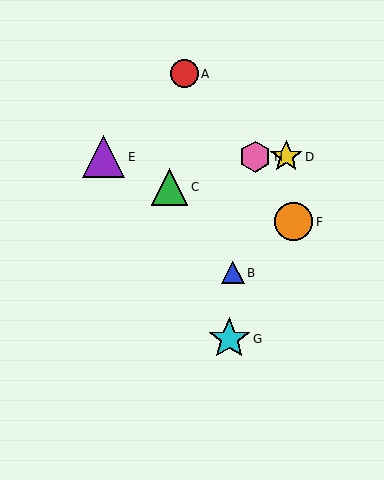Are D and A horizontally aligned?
No, D is at y≈157 and A is at y≈74.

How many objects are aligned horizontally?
3 objects (D, E, H) are aligned horizontally.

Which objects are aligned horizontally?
Objects D, E, H are aligned horizontally.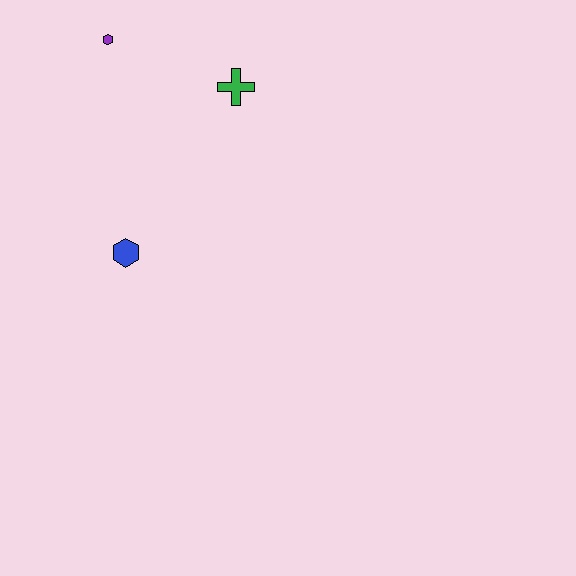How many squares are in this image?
There are no squares.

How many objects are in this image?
There are 3 objects.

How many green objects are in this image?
There is 1 green object.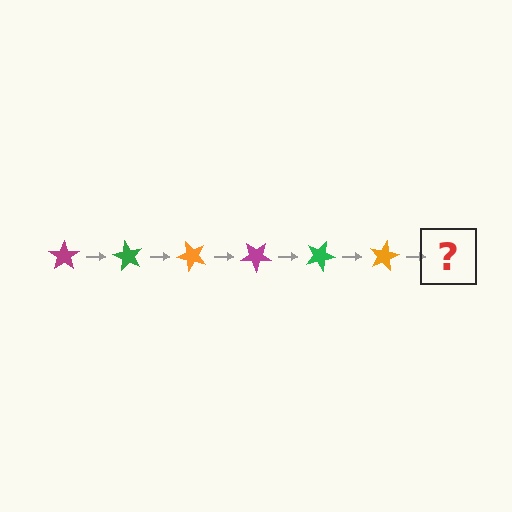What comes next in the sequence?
The next element should be a magenta star, rotated 360 degrees from the start.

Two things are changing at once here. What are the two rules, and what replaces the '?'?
The two rules are that it rotates 60 degrees each step and the color cycles through magenta, green, and orange. The '?' should be a magenta star, rotated 360 degrees from the start.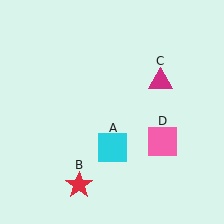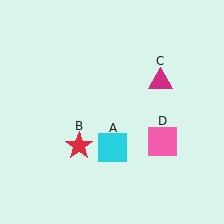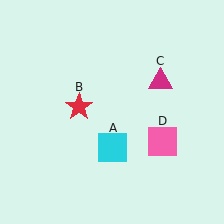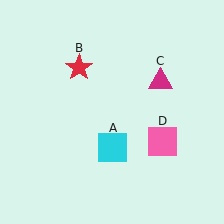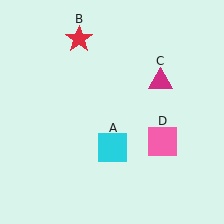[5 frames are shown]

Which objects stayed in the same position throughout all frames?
Cyan square (object A) and magenta triangle (object C) and pink square (object D) remained stationary.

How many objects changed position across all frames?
1 object changed position: red star (object B).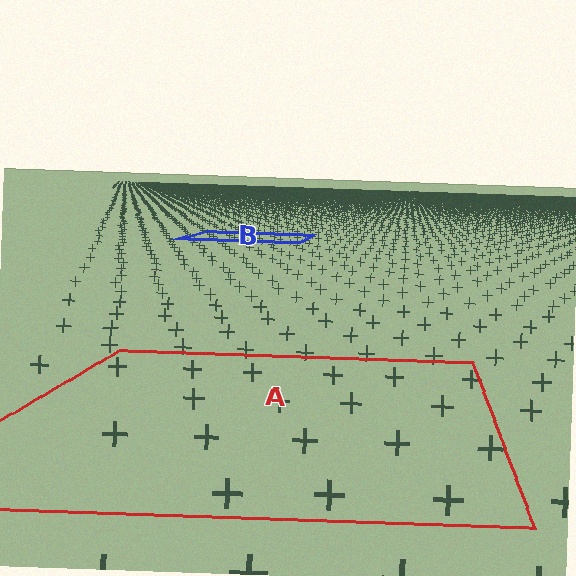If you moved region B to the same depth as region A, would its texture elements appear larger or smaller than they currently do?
They would appear larger. At a closer depth, the same texture elements are projected at a bigger on-screen size.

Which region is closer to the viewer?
Region A is closer. The texture elements there are larger and more spread out.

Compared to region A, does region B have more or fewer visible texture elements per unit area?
Region B has more texture elements per unit area — they are packed more densely because it is farther away.